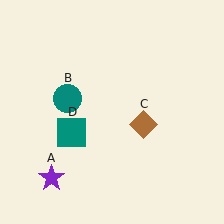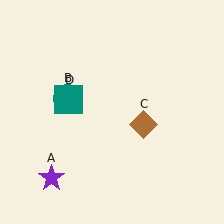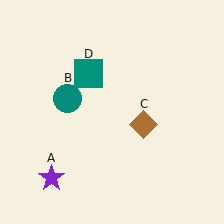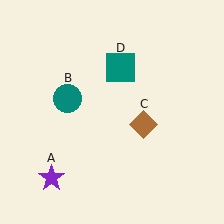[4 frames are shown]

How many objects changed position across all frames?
1 object changed position: teal square (object D).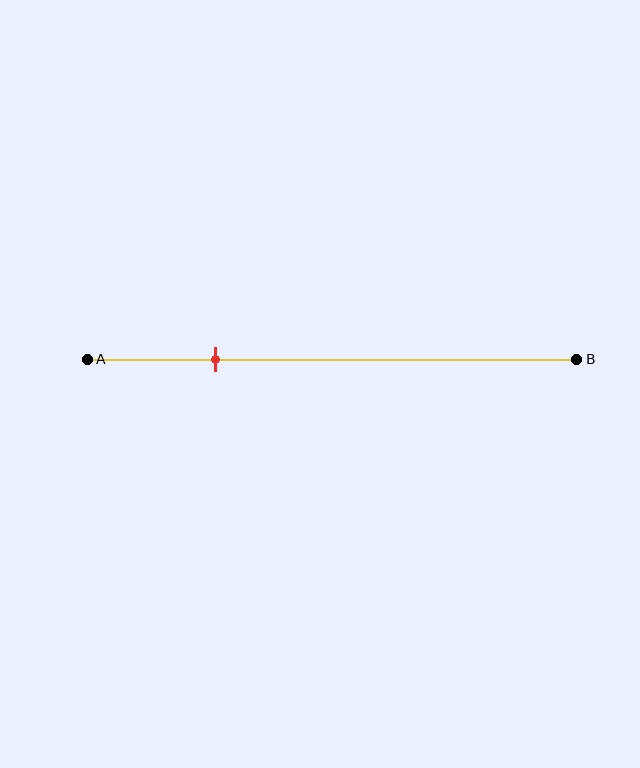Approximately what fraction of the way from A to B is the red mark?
The red mark is approximately 25% of the way from A to B.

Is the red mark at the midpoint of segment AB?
No, the mark is at about 25% from A, not at the 50% midpoint.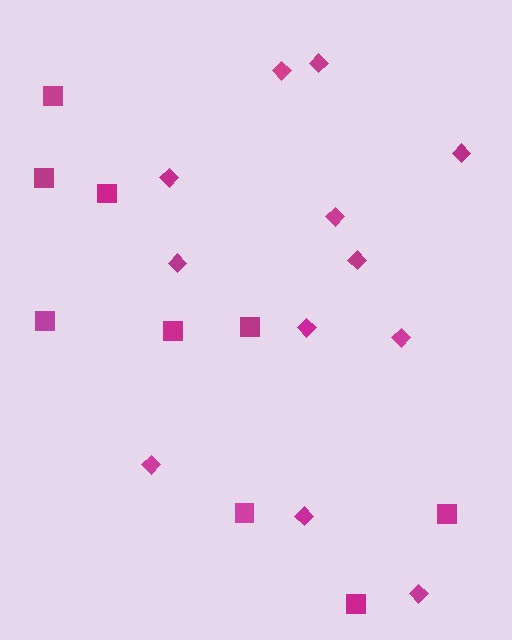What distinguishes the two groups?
There are 2 groups: one group of squares (9) and one group of diamonds (12).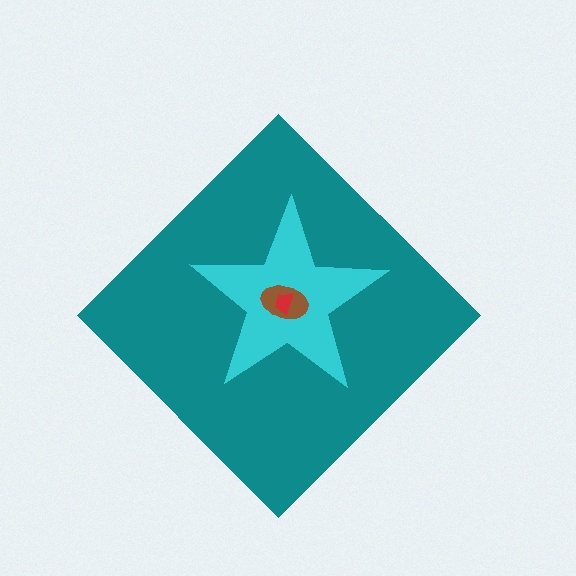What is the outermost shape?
The teal diamond.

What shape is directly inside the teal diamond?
The cyan star.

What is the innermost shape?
The red trapezoid.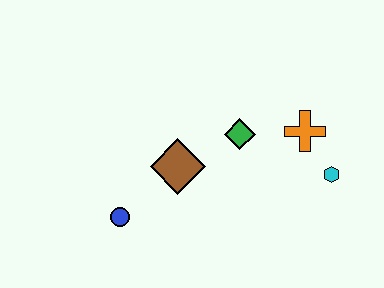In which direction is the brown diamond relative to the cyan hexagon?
The brown diamond is to the left of the cyan hexagon.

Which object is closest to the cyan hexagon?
The orange cross is closest to the cyan hexagon.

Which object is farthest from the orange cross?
The blue circle is farthest from the orange cross.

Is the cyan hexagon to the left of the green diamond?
No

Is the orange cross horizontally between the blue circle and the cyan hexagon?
Yes